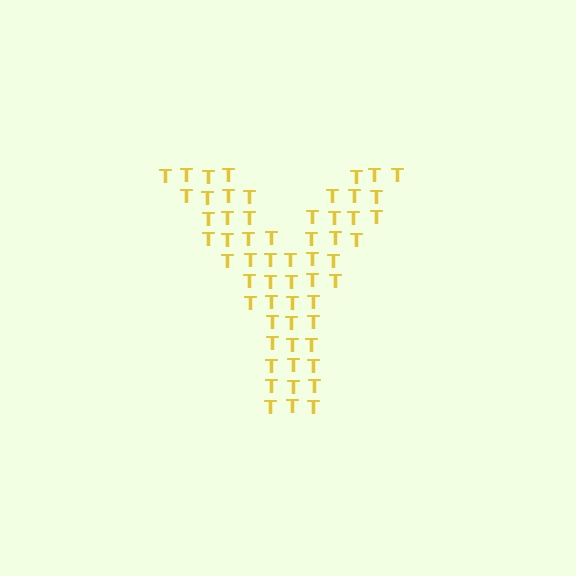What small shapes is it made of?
It is made of small letter T's.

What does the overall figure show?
The overall figure shows the letter Y.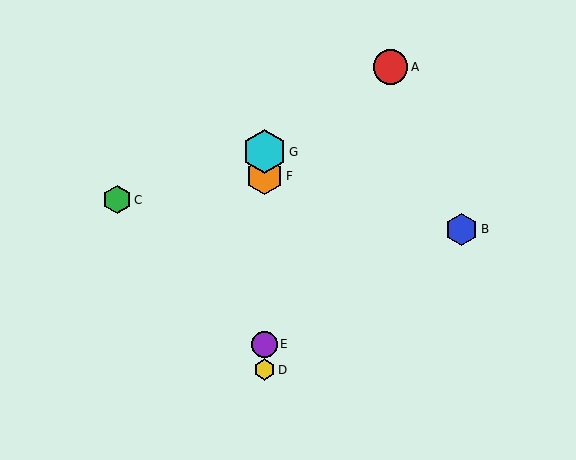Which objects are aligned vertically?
Objects D, E, F, G are aligned vertically.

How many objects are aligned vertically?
4 objects (D, E, F, G) are aligned vertically.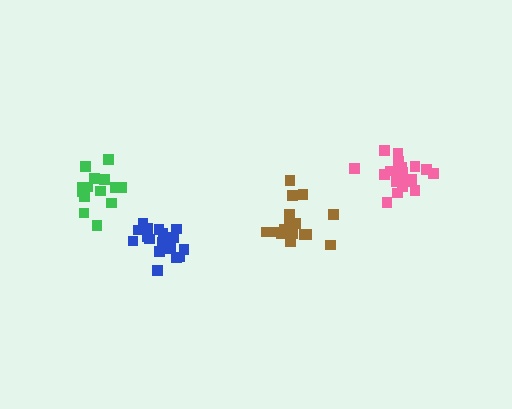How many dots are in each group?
Group 1: 14 dots, Group 2: 17 dots, Group 3: 20 dots, Group 4: 20 dots (71 total).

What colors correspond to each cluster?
The clusters are colored: green, blue, pink, brown.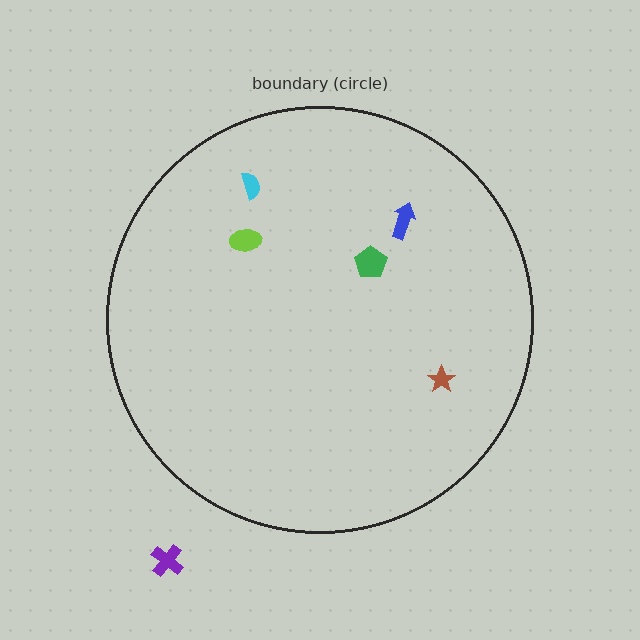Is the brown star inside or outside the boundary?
Inside.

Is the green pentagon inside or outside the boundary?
Inside.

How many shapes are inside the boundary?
5 inside, 1 outside.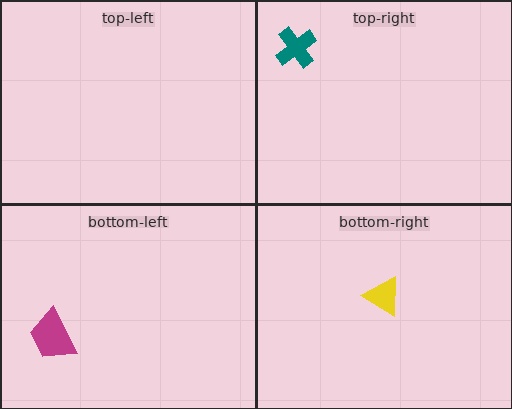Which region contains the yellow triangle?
The bottom-right region.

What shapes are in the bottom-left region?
The magenta trapezoid.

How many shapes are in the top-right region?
1.